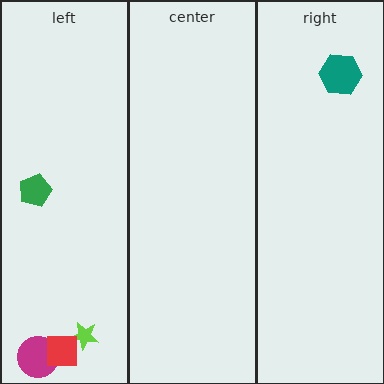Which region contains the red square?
The left region.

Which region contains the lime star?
The left region.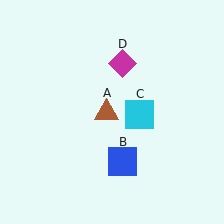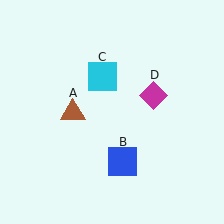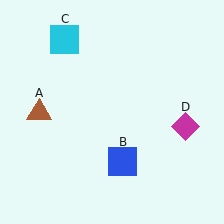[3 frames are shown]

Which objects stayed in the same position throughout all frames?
Blue square (object B) remained stationary.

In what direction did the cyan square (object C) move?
The cyan square (object C) moved up and to the left.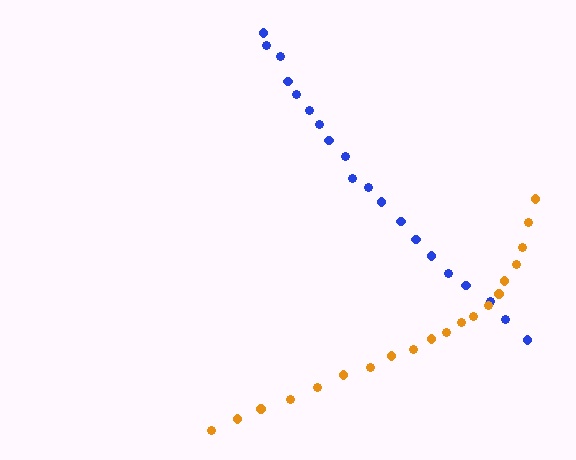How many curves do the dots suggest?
There are 2 distinct paths.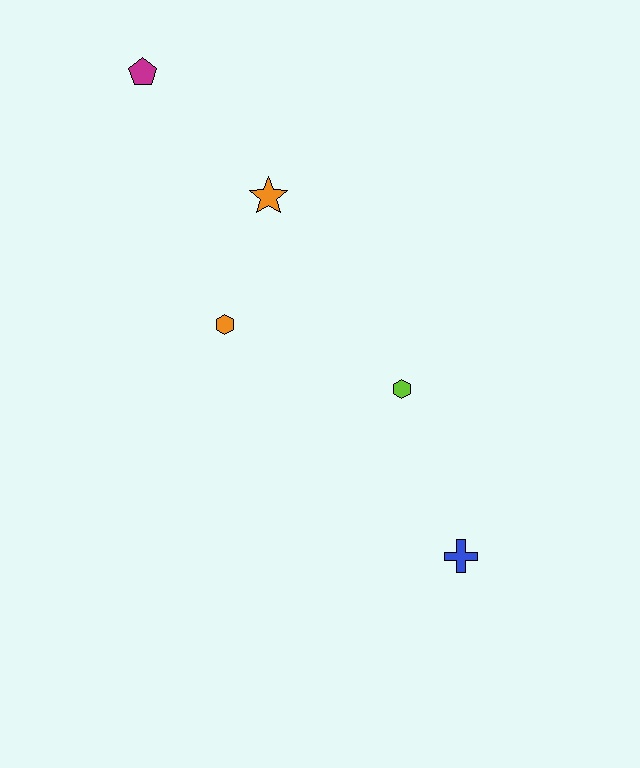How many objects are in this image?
There are 5 objects.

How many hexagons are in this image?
There are 2 hexagons.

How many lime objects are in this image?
There is 1 lime object.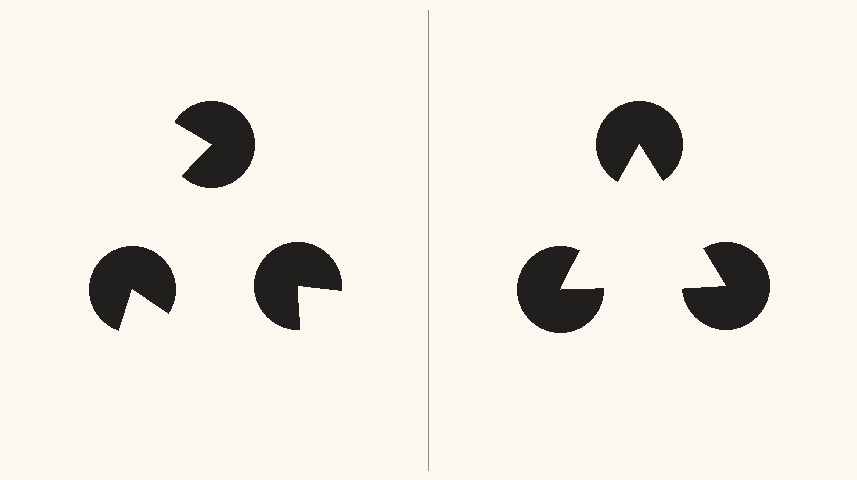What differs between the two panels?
The pac-man discs are positioned identically on both sides; only the wedge orientations differ. On the right they align to a triangle; on the left they are misaligned.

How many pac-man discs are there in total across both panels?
6 — 3 on each side.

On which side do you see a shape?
An illusory triangle appears on the right side. On the left side the wedge cuts are rotated, so no coherent shape forms.